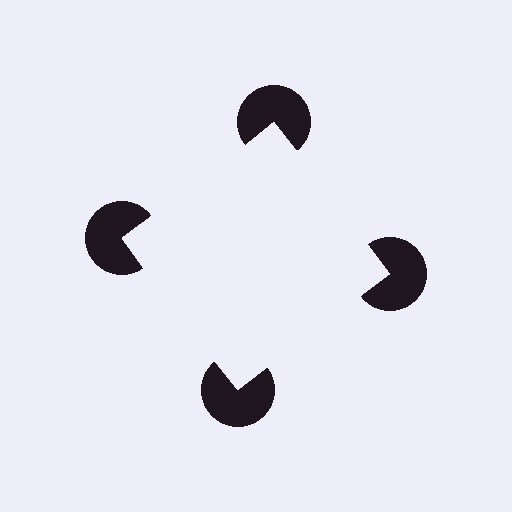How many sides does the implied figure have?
4 sides.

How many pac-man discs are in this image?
There are 4 — one at each vertex of the illusory square.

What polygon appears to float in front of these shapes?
An illusory square — its edges are inferred from the aligned wedge cuts in the pac-man discs, not physically drawn.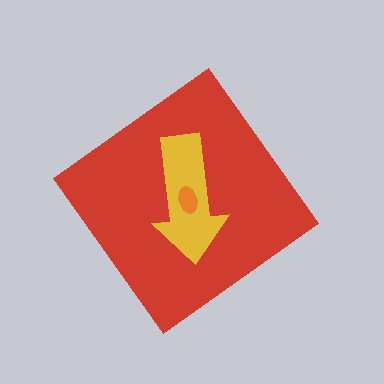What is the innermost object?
The orange ellipse.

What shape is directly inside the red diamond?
The yellow arrow.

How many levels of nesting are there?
3.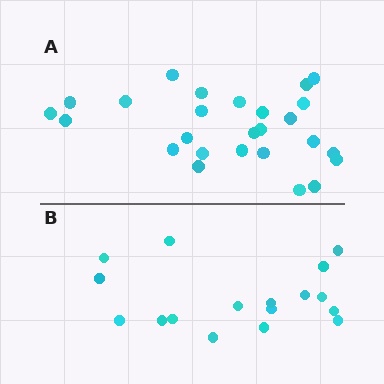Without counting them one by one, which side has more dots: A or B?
Region A (the top region) has more dots.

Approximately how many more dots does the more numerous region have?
Region A has roughly 8 or so more dots than region B.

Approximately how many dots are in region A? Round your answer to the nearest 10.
About 30 dots. (The exact count is 26, which rounds to 30.)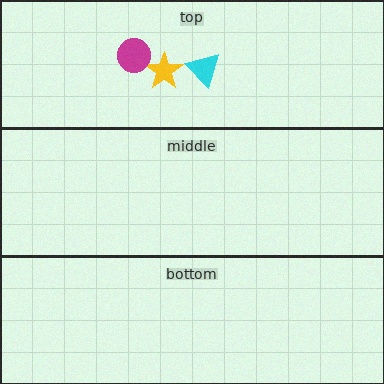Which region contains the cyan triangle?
The top region.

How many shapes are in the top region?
3.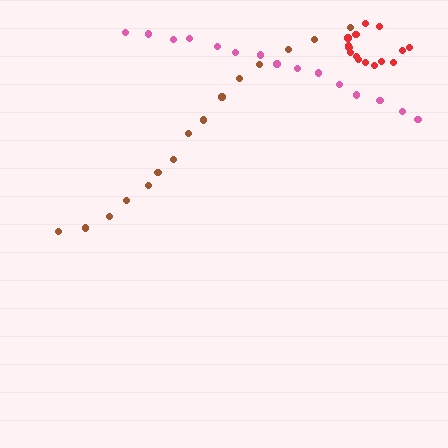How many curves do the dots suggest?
There are 3 distinct paths.